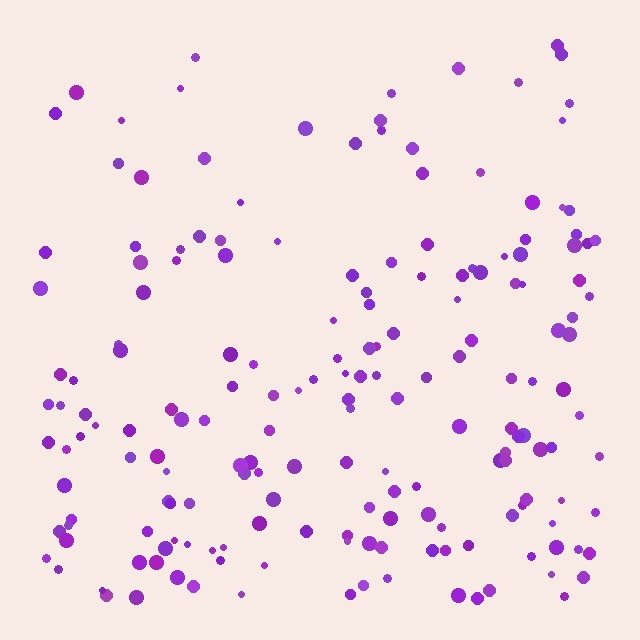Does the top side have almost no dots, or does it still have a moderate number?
Still a moderate number, just noticeably fewer than the bottom.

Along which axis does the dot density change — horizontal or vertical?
Vertical.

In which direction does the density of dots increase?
From top to bottom, with the bottom side densest.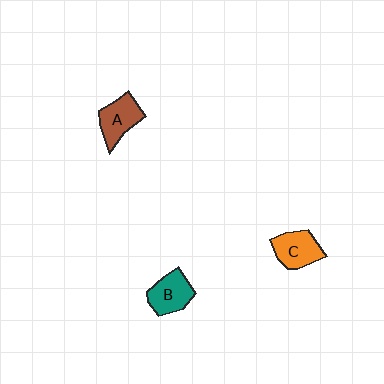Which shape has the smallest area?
Shape C (orange).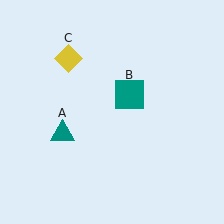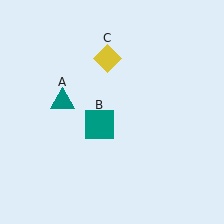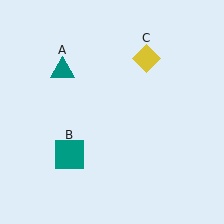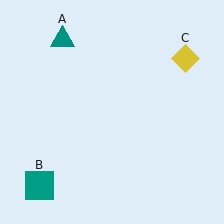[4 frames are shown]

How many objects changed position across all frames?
3 objects changed position: teal triangle (object A), teal square (object B), yellow diamond (object C).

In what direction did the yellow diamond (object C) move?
The yellow diamond (object C) moved right.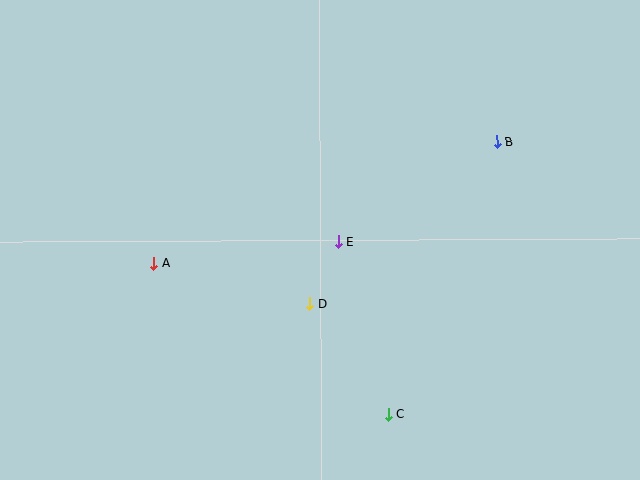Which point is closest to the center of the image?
Point E at (338, 242) is closest to the center.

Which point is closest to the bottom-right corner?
Point C is closest to the bottom-right corner.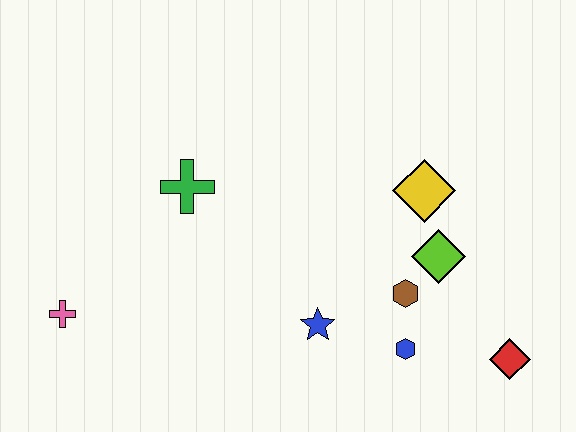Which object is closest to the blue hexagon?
The brown hexagon is closest to the blue hexagon.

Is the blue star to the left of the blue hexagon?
Yes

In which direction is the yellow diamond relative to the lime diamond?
The yellow diamond is above the lime diamond.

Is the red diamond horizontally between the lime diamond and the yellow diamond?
No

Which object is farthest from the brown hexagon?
The pink cross is farthest from the brown hexagon.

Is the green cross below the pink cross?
No